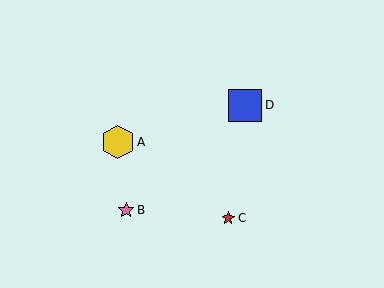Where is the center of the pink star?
The center of the pink star is at (126, 210).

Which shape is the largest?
The yellow hexagon (labeled A) is the largest.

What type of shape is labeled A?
Shape A is a yellow hexagon.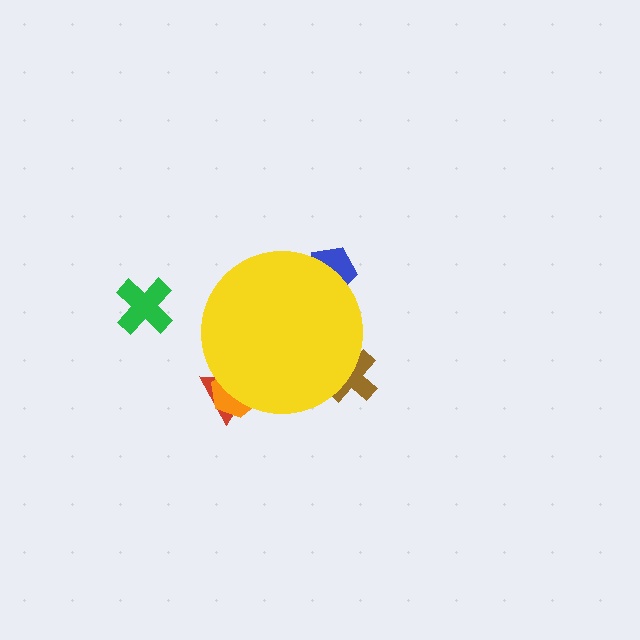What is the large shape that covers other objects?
A yellow circle.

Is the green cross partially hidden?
No, the green cross is fully visible.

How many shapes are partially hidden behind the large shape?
4 shapes are partially hidden.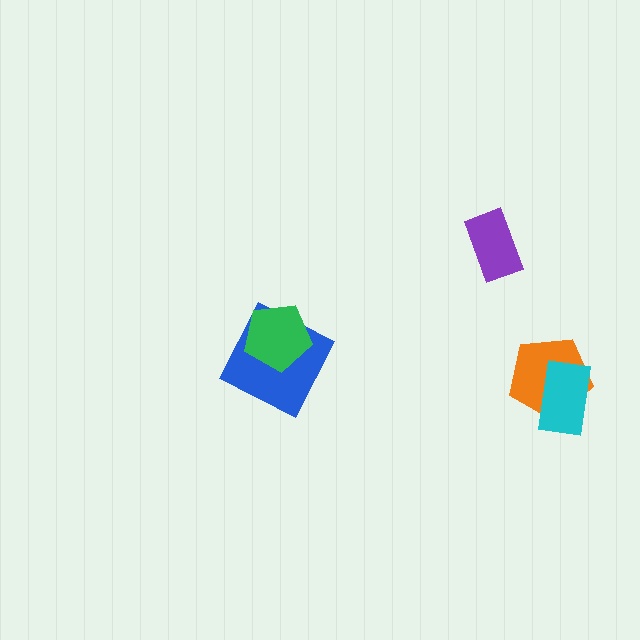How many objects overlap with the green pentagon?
1 object overlaps with the green pentagon.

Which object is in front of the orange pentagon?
The cyan rectangle is in front of the orange pentagon.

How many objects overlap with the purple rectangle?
0 objects overlap with the purple rectangle.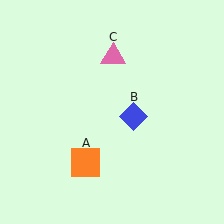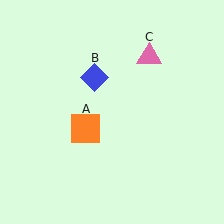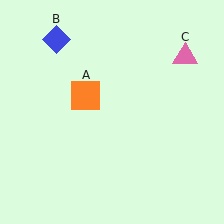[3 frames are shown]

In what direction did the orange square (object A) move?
The orange square (object A) moved up.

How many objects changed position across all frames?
3 objects changed position: orange square (object A), blue diamond (object B), pink triangle (object C).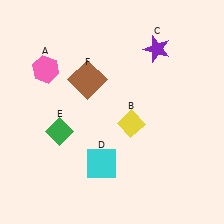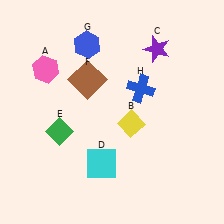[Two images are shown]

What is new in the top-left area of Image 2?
A blue hexagon (G) was added in the top-left area of Image 2.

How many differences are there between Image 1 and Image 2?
There are 2 differences between the two images.